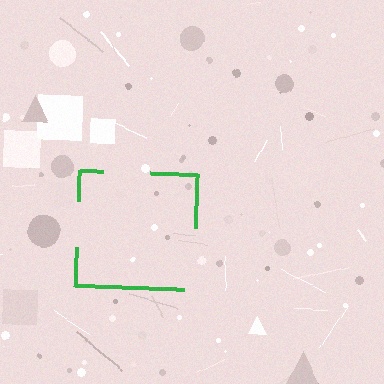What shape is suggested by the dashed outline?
The dashed outline suggests a square.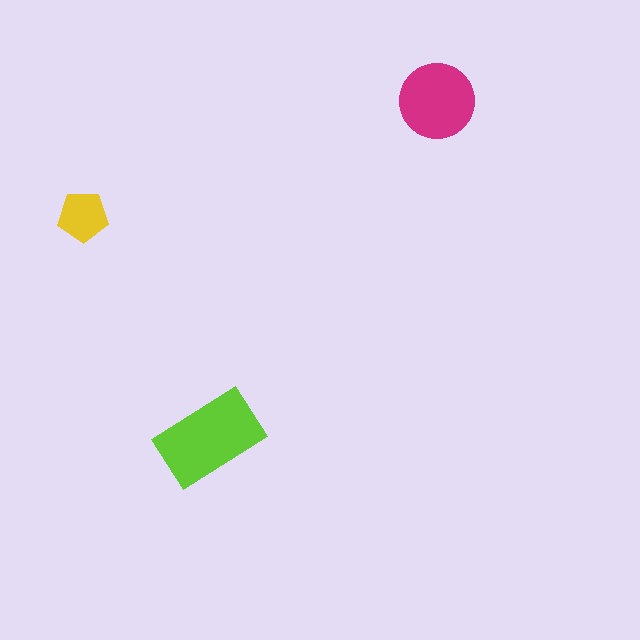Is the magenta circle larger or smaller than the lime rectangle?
Smaller.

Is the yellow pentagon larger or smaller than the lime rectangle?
Smaller.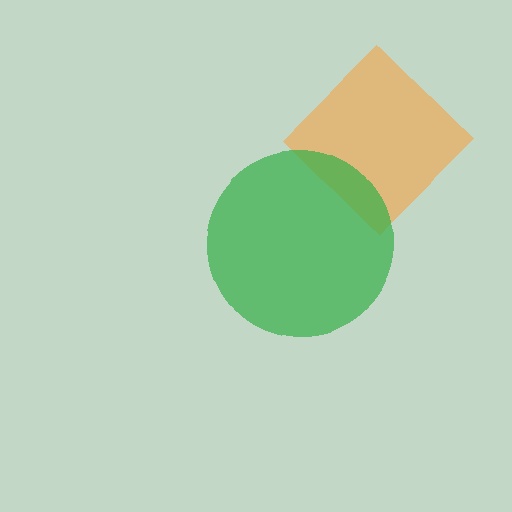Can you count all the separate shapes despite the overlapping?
Yes, there are 2 separate shapes.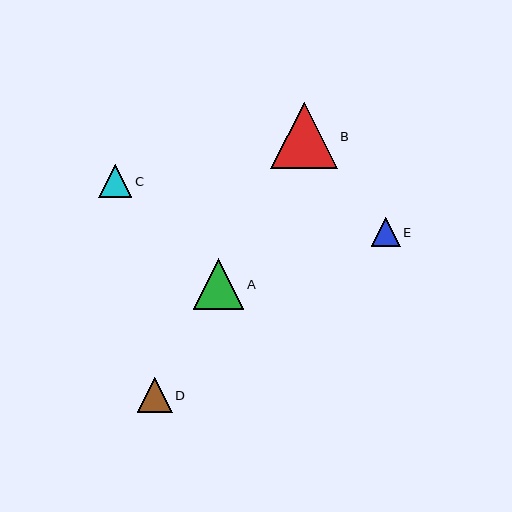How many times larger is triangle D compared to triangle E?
Triangle D is approximately 1.2 times the size of triangle E.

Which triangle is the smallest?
Triangle E is the smallest with a size of approximately 29 pixels.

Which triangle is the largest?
Triangle B is the largest with a size of approximately 66 pixels.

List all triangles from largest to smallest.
From largest to smallest: B, A, D, C, E.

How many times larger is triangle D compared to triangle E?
Triangle D is approximately 1.2 times the size of triangle E.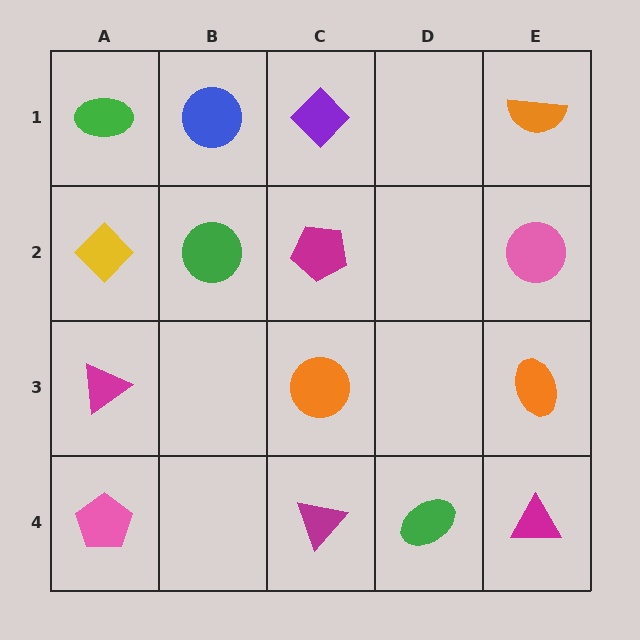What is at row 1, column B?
A blue circle.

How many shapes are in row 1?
4 shapes.